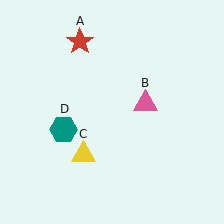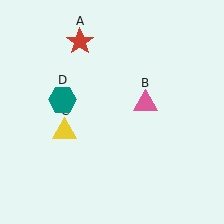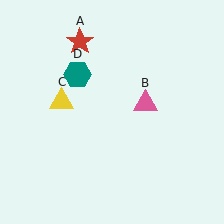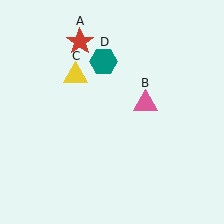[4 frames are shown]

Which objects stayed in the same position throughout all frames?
Red star (object A) and pink triangle (object B) remained stationary.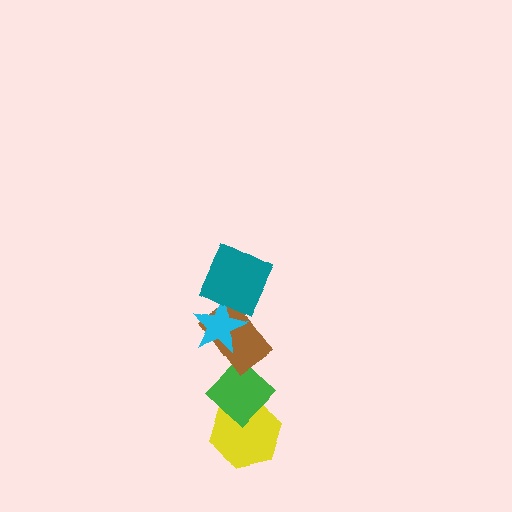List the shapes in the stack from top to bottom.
From top to bottom: the teal square, the cyan star, the brown rectangle, the green diamond, the yellow hexagon.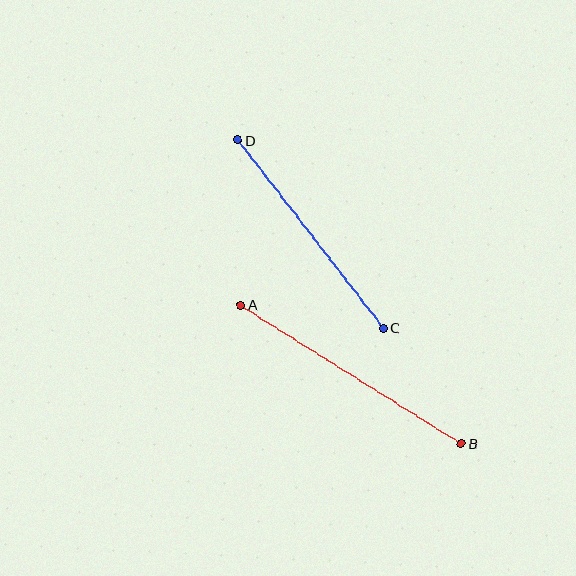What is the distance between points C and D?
The distance is approximately 238 pixels.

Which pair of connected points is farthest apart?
Points A and B are farthest apart.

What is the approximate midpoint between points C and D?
The midpoint is at approximately (311, 234) pixels.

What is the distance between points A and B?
The distance is approximately 261 pixels.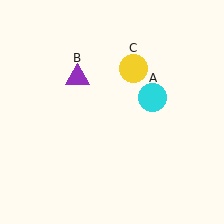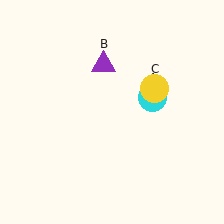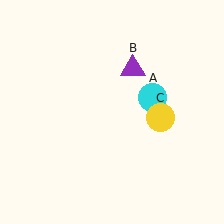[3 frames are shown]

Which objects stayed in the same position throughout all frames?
Cyan circle (object A) remained stationary.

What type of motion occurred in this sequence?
The purple triangle (object B), yellow circle (object C) rotated clockwise around the center of the scene.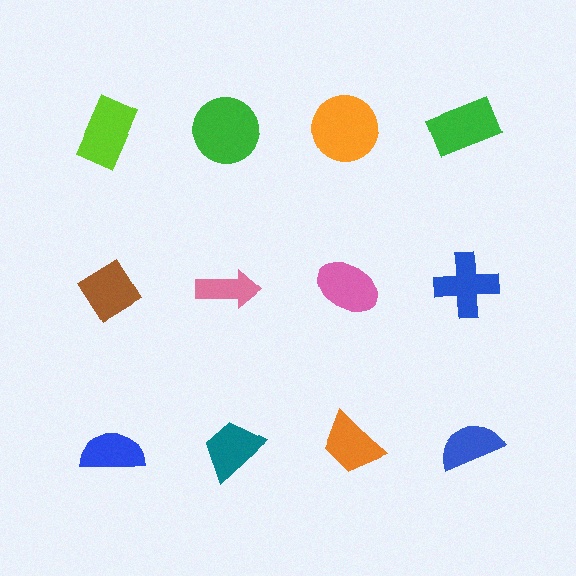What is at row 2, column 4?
A blue cross.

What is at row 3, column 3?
An orange trapezoid.